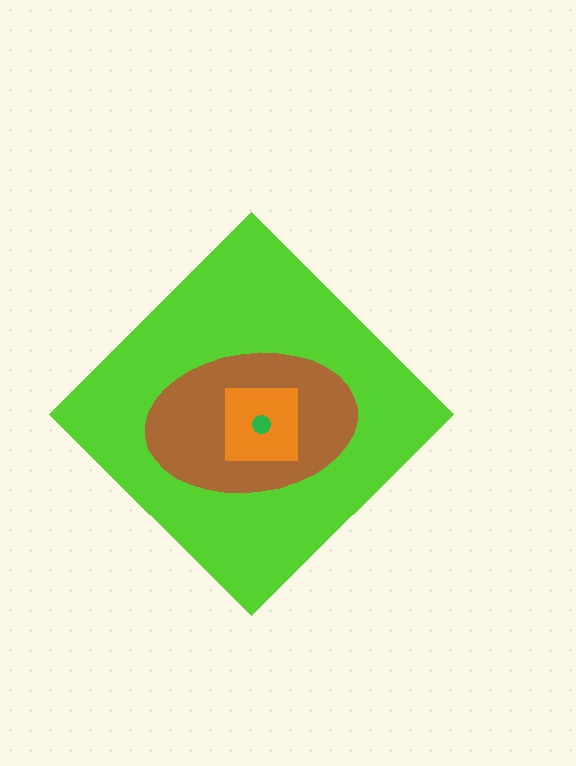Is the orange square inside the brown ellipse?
Yes.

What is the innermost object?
The green circle.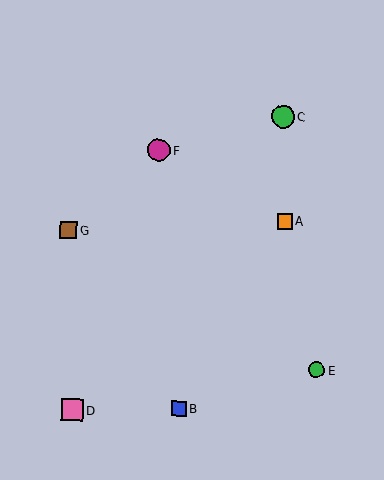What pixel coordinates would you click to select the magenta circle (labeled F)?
Click at (159, 150) to select the magenta circle F.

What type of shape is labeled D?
Shape D is a pink square.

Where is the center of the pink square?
The center of the pink square is at (72, 410).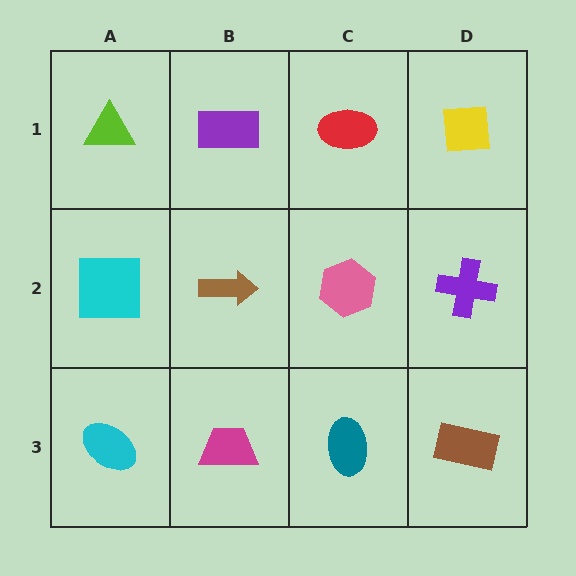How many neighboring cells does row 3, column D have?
2.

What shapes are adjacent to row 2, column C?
A red ellipse (row 1, column C), a teal ellipse (row 3, column C), a brown arrow (row 2, column B), a purple cross (row 2, column D).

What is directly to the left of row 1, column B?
A lime triangle.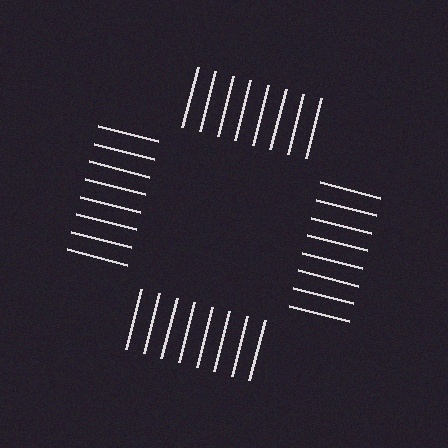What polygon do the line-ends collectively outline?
An illusory square — the line segments terminate on its edges but no continuous stroke is drawn.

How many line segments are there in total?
32 — 8 along each of the 4 edges.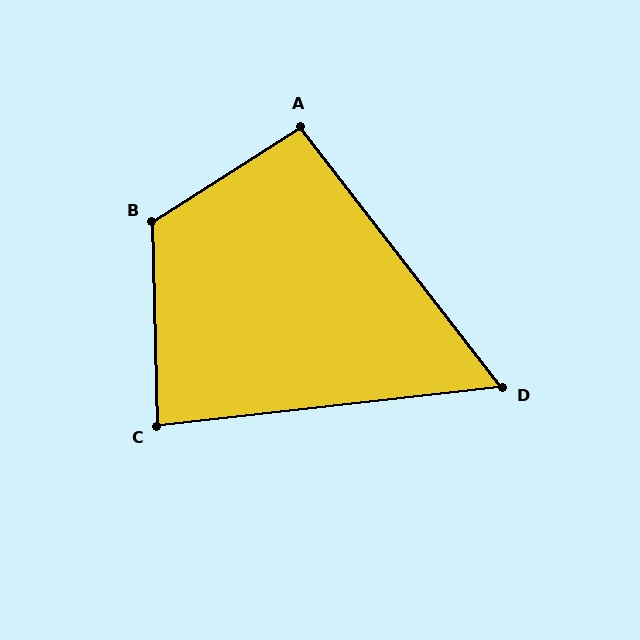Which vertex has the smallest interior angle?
D, at approximately 59 degrees.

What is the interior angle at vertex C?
Approximately 85 degrees (approximately right).